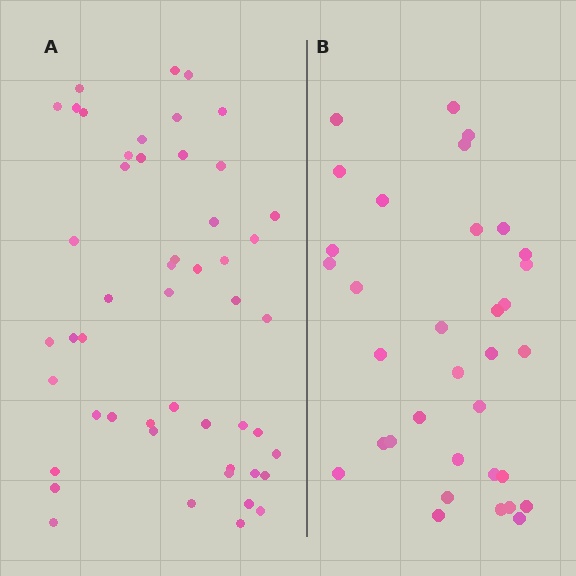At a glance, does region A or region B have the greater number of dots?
Region A (the left region) has more dots.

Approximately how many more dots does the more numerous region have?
Region A has approximately 15 more dots than region B.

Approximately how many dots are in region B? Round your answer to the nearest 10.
About 30 dots. (The exact count is 34, which rounds to 30.)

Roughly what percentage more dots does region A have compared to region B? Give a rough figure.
About 45% more.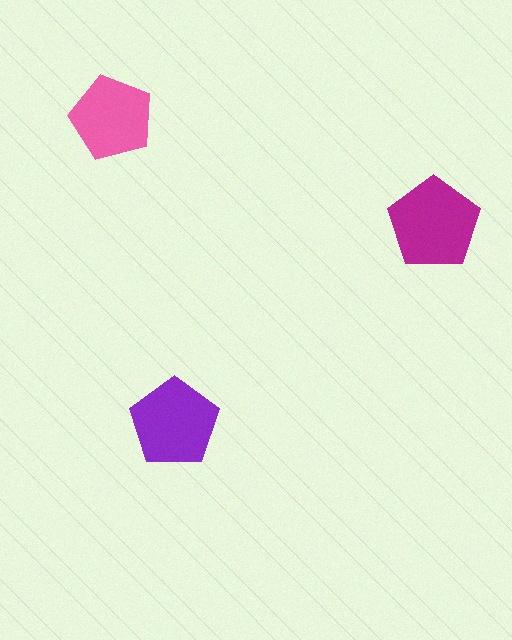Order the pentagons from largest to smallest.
the magenta one, the purple one, the pink one.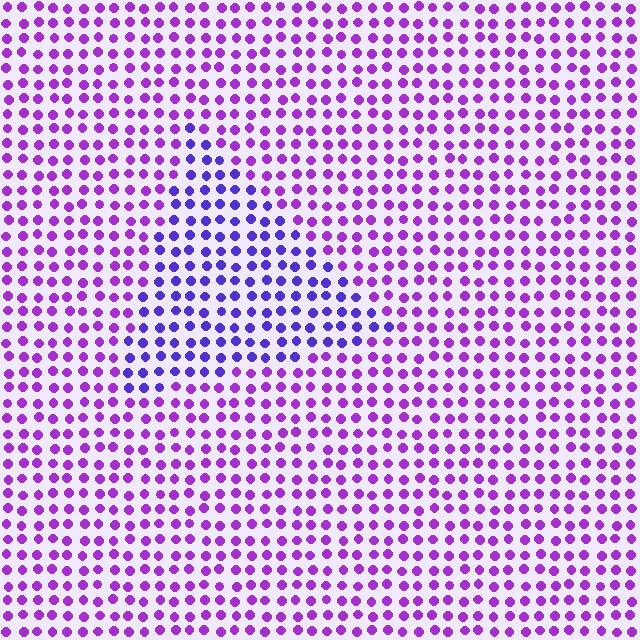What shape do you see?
I see a triangle.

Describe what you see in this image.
The image is filled with small purple elements in a uniform arrangement. A triangle-shaped region is visible where the elements are tinted to a slightly different hue, forming a subtle color boundary.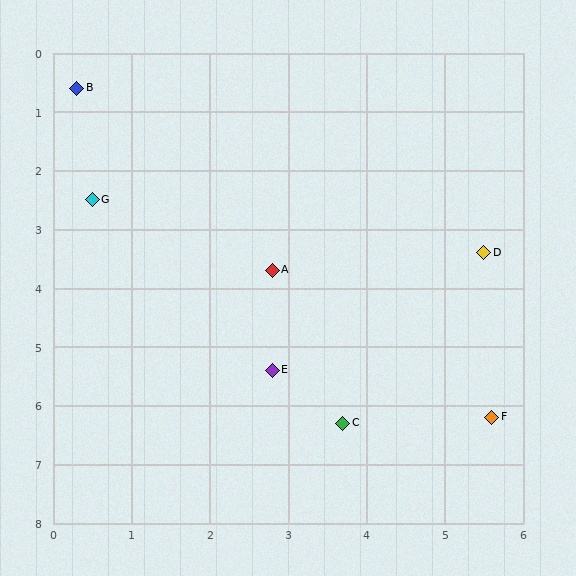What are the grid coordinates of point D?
Point D is at approximately (5.5, 3.4).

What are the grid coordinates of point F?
Point F is at approximately (5.6, 6.2).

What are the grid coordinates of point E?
Point E is at approximately (2.8, 5.4).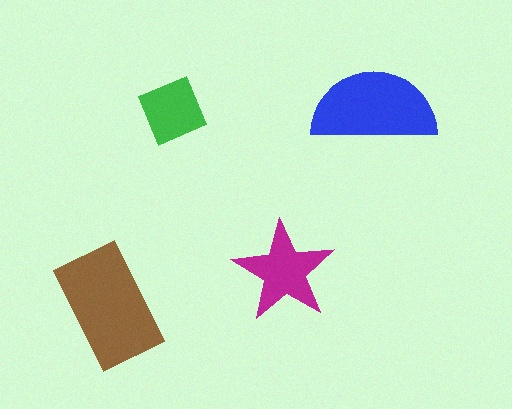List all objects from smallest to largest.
The green square, the magenta star, the blue semicircle, the brown rectangle.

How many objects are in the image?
There are 4 objects in the image.